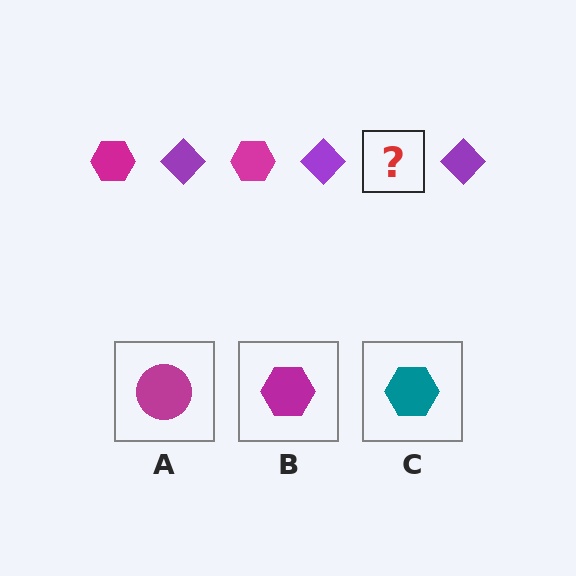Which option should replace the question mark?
Option B.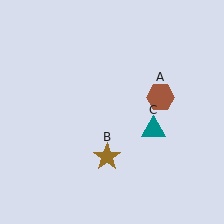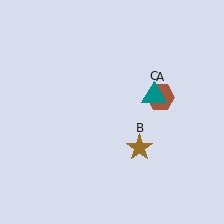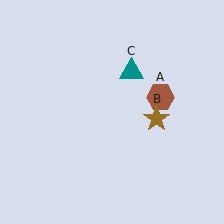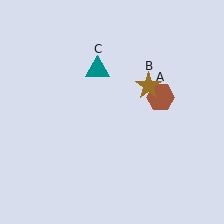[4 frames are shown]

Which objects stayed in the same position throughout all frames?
Brown hexagon (object A) remained stationary.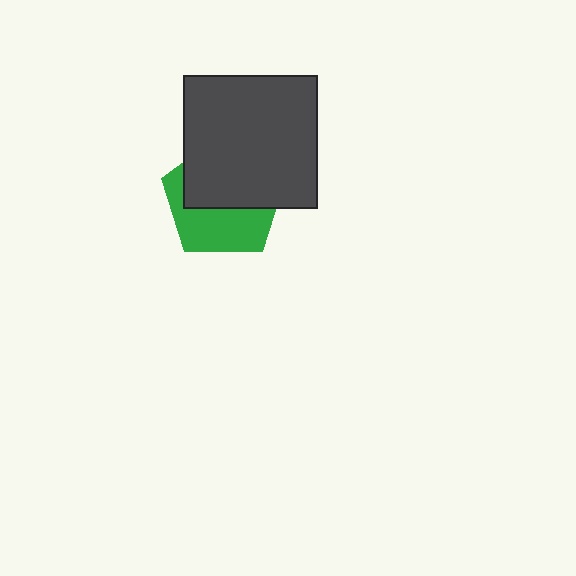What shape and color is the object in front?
The object in front is a dark gray rectangle.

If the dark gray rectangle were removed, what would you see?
You would see the complete green pentagon.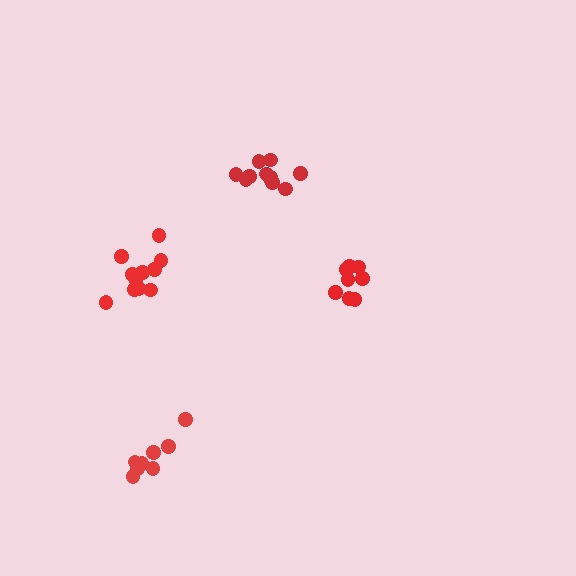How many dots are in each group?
Group 1: 12 dots, Group 2: 11 dots, Group 3: 8 dots, Group 4: 8 dots (39 total).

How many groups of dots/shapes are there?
There are 4 groups.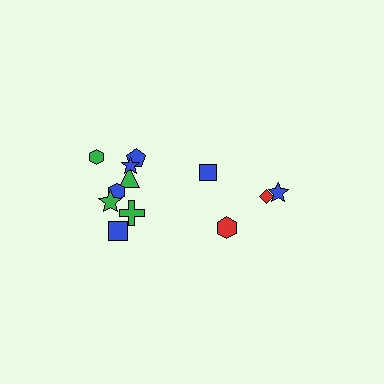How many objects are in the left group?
There are 8 objects.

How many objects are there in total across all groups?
There are 12 objects.